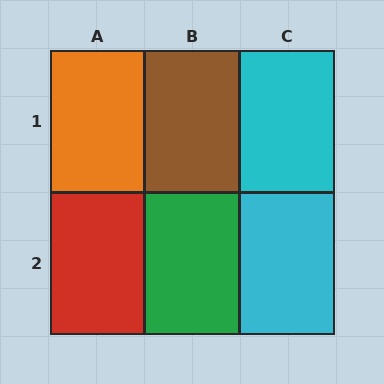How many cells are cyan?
2 cells are cyan.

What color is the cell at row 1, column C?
Cyan.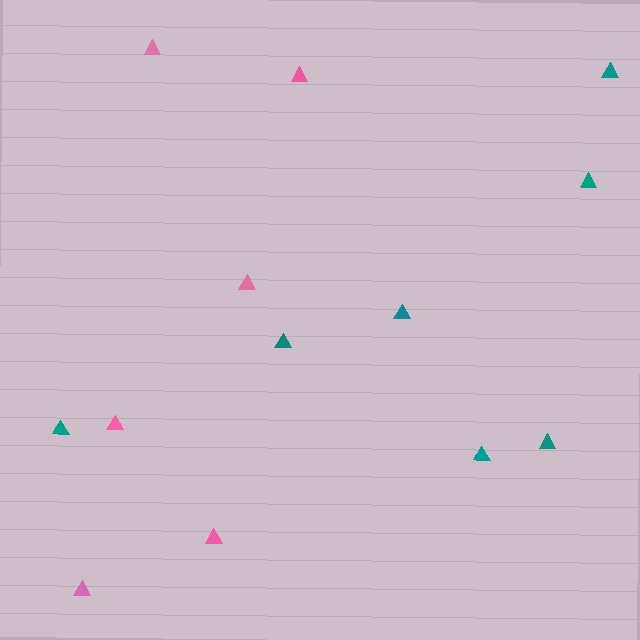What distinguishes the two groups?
There are 2 groups: one group of teal triangles (7) and one group of pink triangles (6).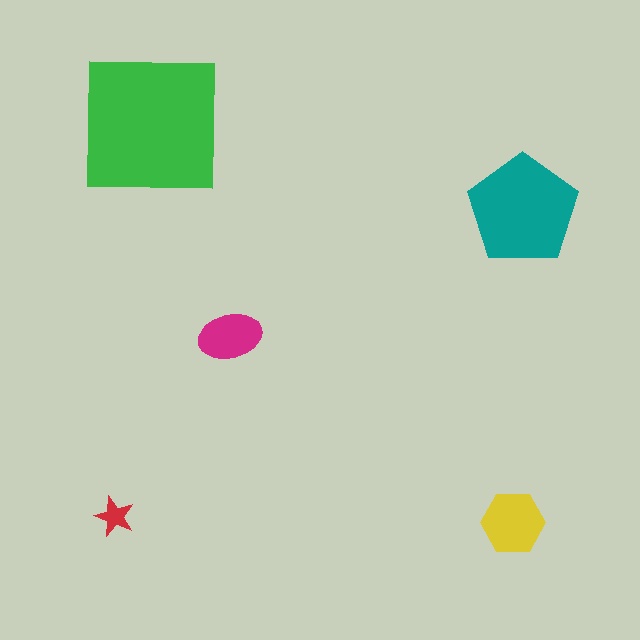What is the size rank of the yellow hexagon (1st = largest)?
3rd.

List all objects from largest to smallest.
The green square, the teal pentagon, the yellow hexagon, the magenta ellipse, the red star.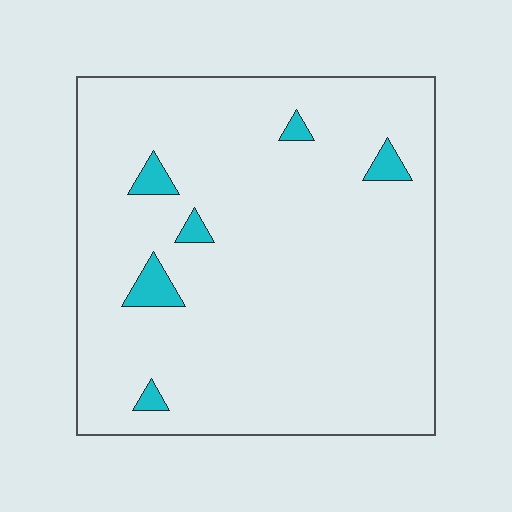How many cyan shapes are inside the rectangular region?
6.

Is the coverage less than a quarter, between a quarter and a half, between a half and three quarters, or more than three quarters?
Less than a quarter.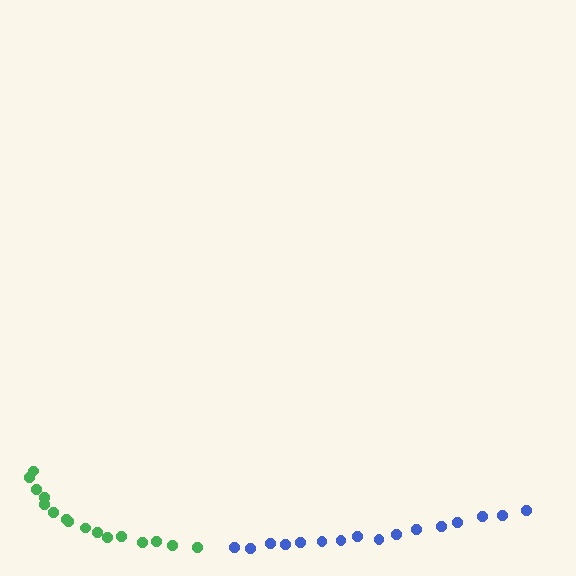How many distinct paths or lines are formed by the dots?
There are 2 distinct paths.